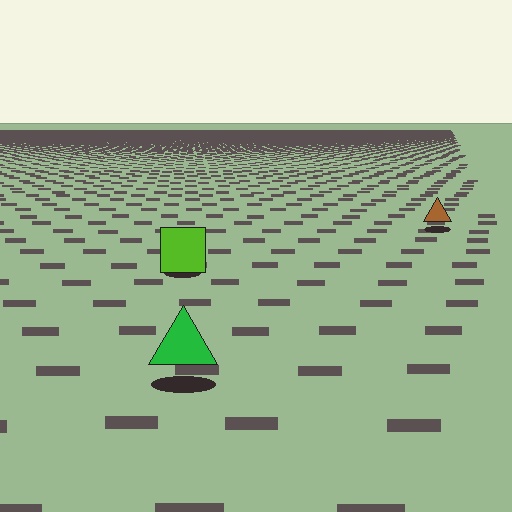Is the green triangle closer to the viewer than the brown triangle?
Yes. The green triangle is closer — you can tell from the texture gradient: the ground texture is coarser near it.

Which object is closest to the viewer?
The green triangle is closest. The texture marks near it are larger and more spread out.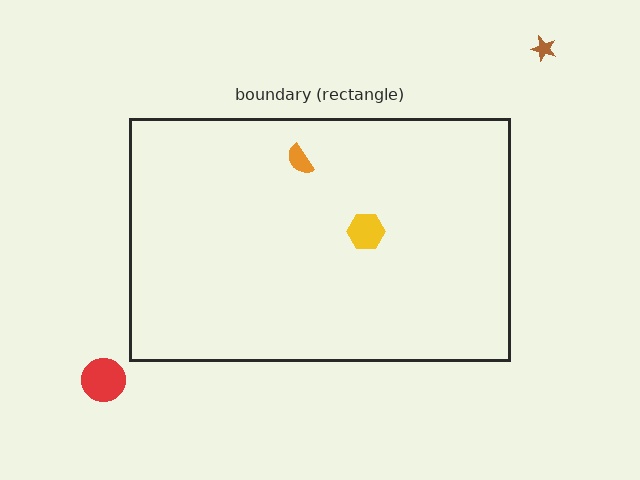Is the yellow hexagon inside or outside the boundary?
Inside.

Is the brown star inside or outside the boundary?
Outside.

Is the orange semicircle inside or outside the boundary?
Inside.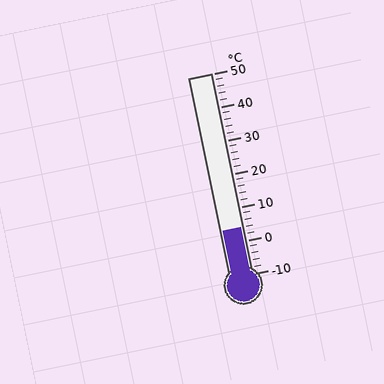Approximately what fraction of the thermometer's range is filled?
The thermometer is filled to approximately 25% of its range.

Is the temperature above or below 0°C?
The temperature is above 0°C.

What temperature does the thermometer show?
The thermometer shows approximately 4°C.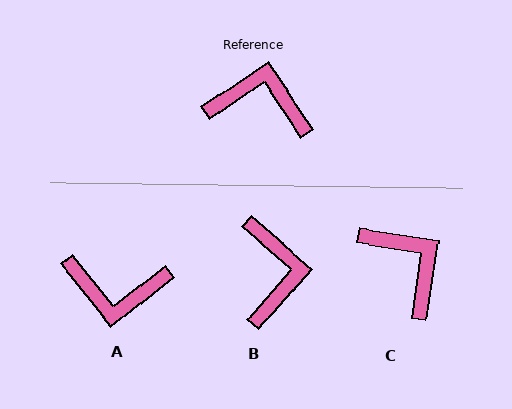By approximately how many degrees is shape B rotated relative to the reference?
Approximately 75 degrees clockwise.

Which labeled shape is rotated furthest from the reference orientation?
A, about 175 degrees away.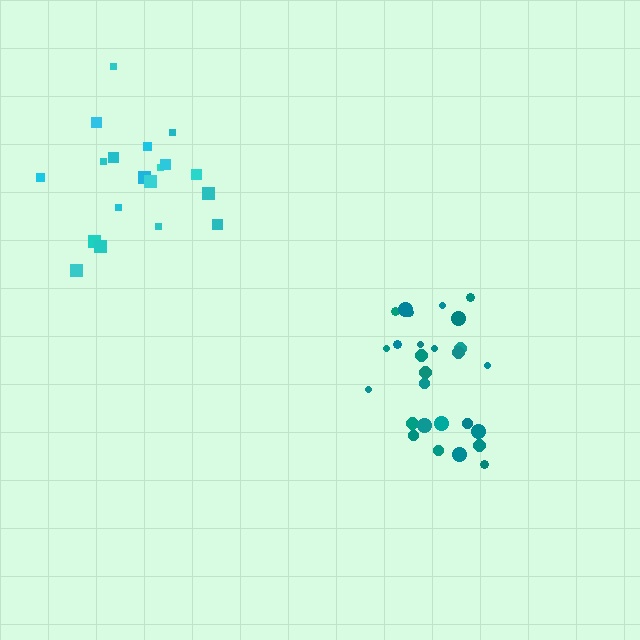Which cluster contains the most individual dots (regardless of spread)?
Teal (28).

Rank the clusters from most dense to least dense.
teal, cyan.